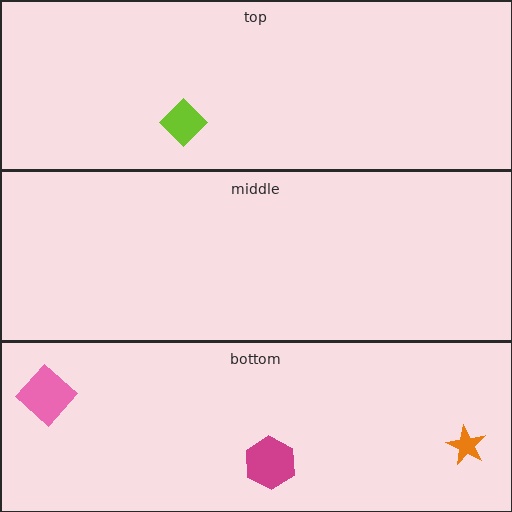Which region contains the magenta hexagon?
The bottom region.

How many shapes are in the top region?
1.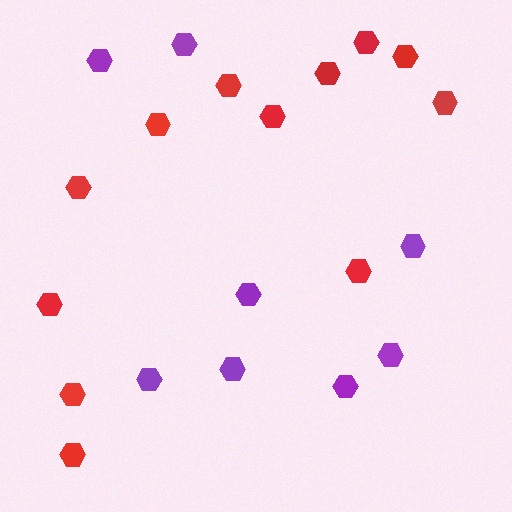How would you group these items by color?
There are 2 groups: one group of red hexagons (12) and one group of purple hexagons (8).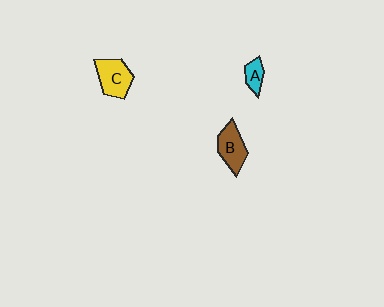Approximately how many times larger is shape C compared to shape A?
Approximately 2.2 times.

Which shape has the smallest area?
Shape A (cyan).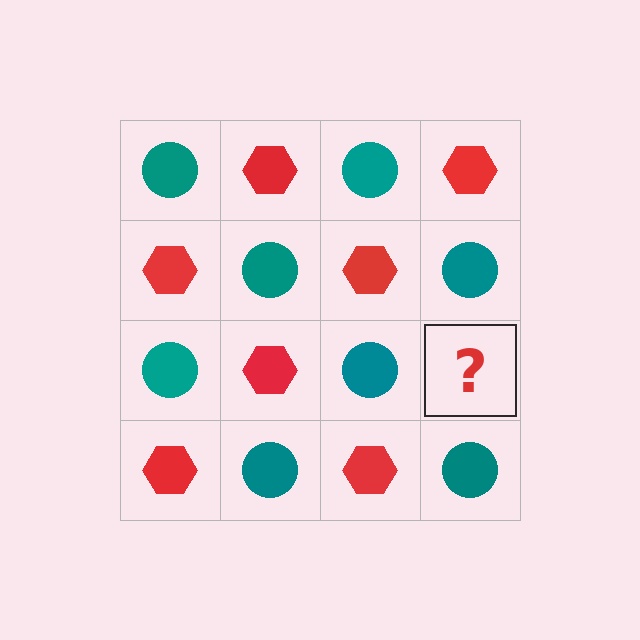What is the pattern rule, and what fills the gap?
The rule is that it alternates teal circle and red hexagon in a checkerboard pattern. The gap should be filled with a red hexagon.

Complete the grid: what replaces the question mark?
The question mark should be replaced with a red hexagon.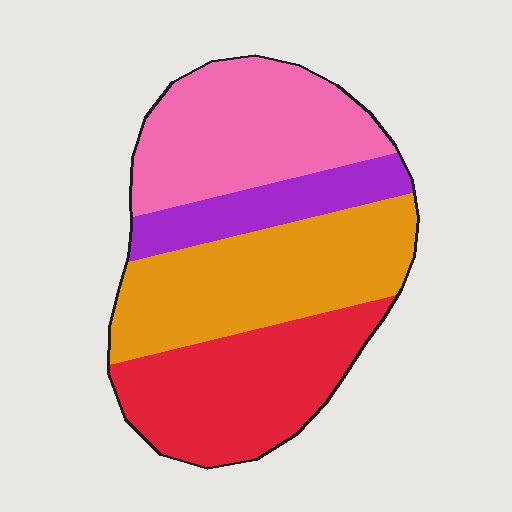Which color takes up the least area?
Purple, at roughly 15%.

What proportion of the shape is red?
Red takes up about one quarter (1/4) of the shape.